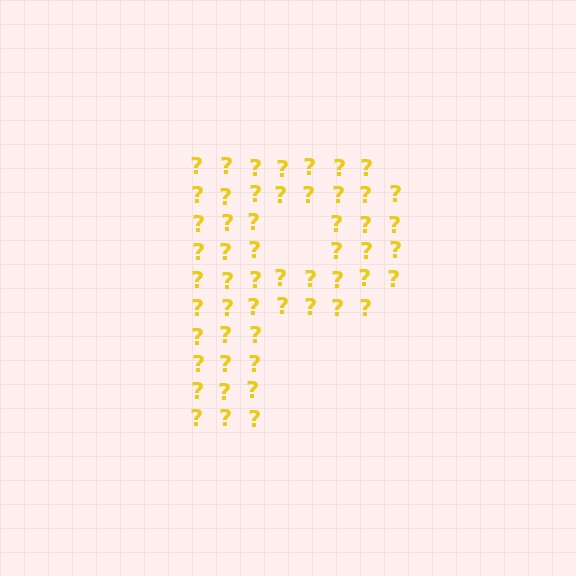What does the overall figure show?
The overall figure shows the letter P.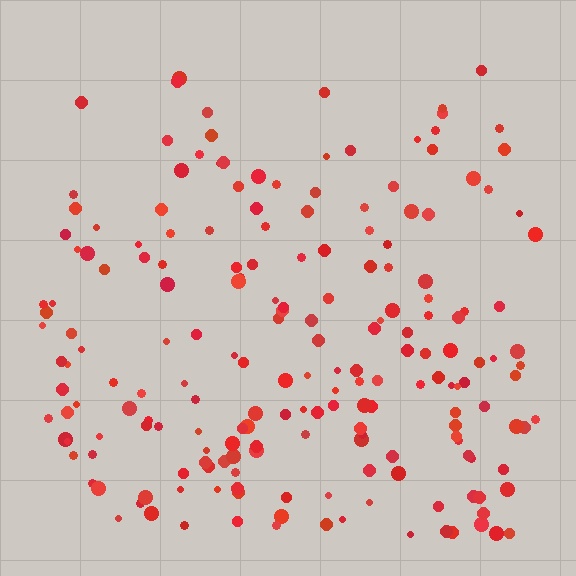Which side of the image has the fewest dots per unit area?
The top.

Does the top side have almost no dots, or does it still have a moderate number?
Still a moderate number, just noticeably fewer than the bottom.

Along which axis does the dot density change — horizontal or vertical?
Vertical.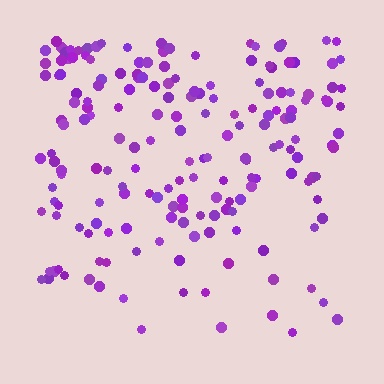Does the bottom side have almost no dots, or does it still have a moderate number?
Still a moderate number, just noticeably fewer than the top.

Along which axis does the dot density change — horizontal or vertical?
Vertical.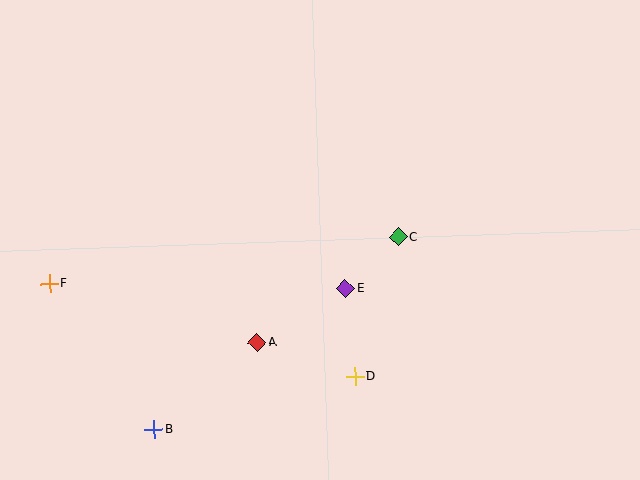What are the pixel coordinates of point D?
Point D is at (355, 377).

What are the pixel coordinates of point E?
Point E is at (345, 289).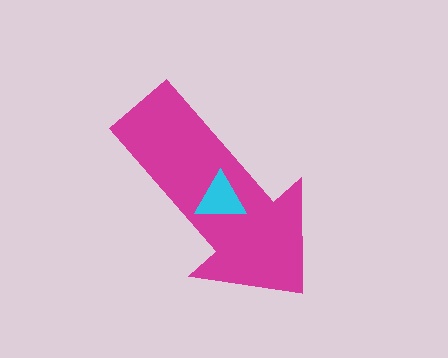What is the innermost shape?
The cyan triangle.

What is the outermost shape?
The magenta arrow.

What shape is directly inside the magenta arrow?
The cyan triangle.